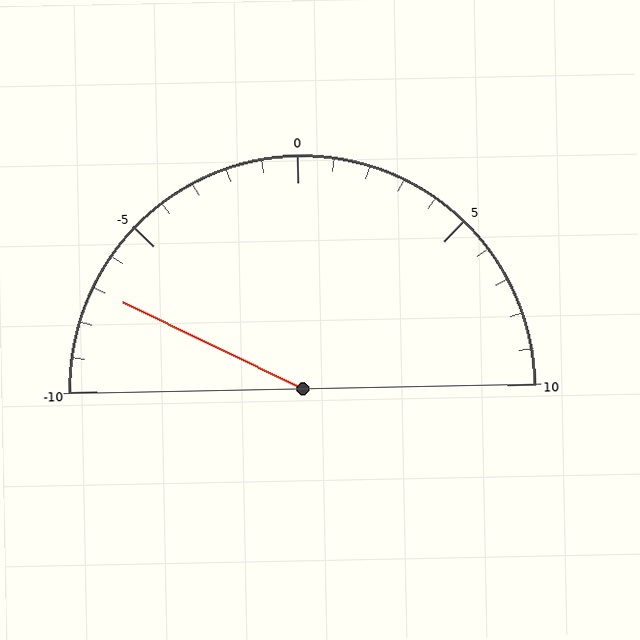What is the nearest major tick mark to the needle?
The nearest major tick mark is -5.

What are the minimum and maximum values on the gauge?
The gauge ranges from -10 to 10.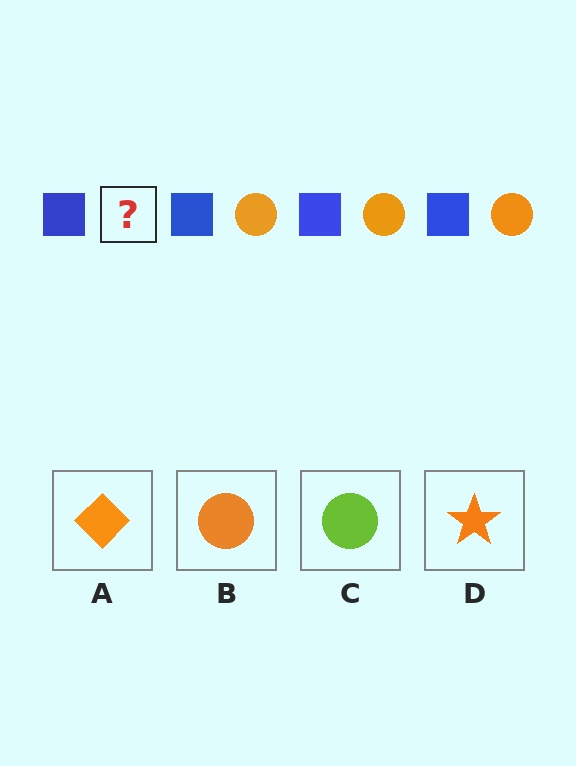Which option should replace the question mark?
Option B.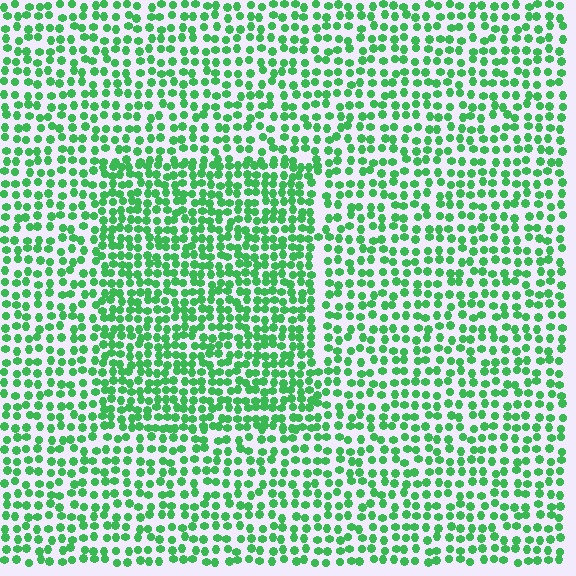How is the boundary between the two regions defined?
The boundary is defined by a change in element density (approximately 1.5x ratio). All elements are the same color, size, and shape.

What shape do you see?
I see a rectangle.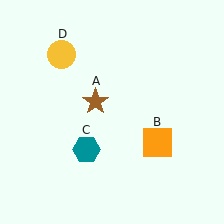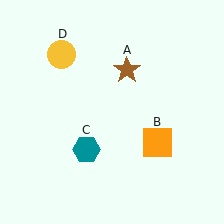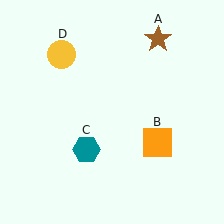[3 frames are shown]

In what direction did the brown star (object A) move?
The brown star (object A) moved up and to the right.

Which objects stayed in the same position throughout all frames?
Orange square (object B) and teal hexagon (object C) and yellow circle (object D) remained stationary.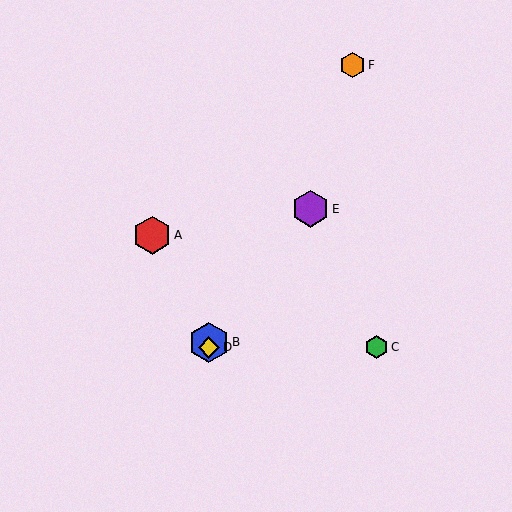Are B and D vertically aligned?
Yes, both are at x≈209.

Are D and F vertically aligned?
No, D is at x≈209 and F is at x≈353.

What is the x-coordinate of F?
Object F is at x≈353.